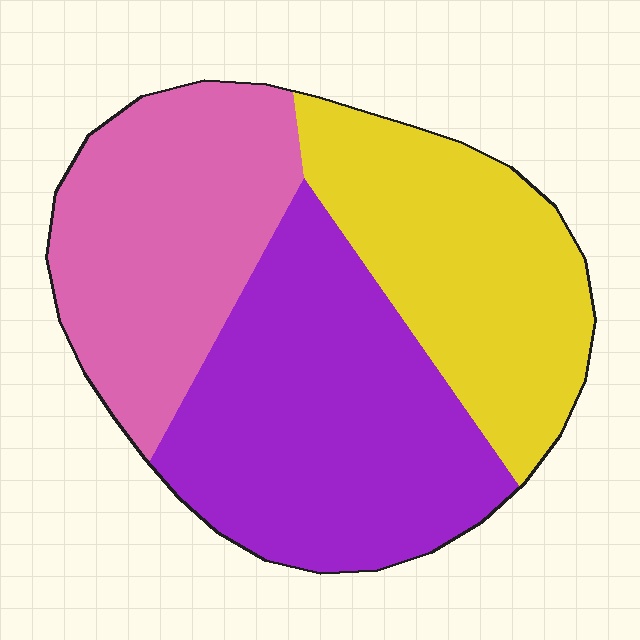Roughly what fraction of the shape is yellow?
Yellow covers 30% of the shape.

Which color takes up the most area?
Purple, at roughly 40%.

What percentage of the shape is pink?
Pink takes up about one third (1/3) of the shape.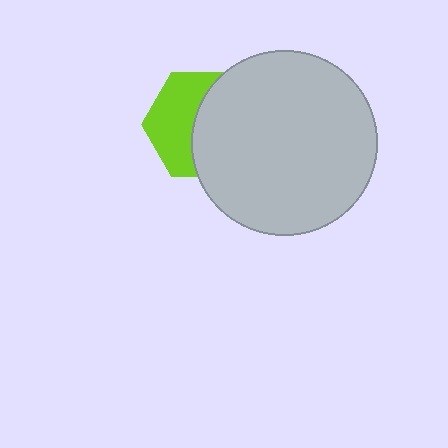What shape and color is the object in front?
The object in front is a light gray circle.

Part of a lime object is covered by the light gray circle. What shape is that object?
It is a hexagon.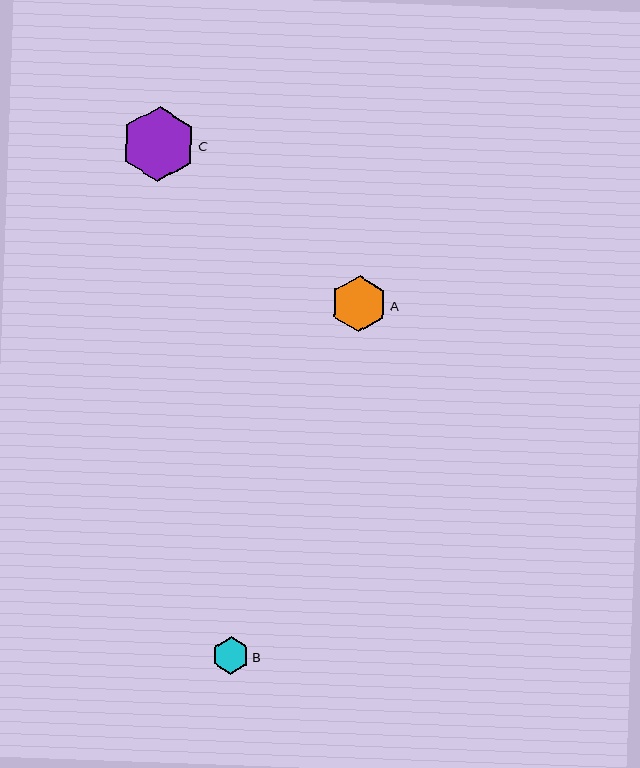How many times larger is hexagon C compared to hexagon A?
Hexagon C is approximately 1.3 times the size of hexagon A.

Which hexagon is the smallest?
Hexagon B is the smallest with a size of approximately 38 pixels.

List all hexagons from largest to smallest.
From largest to smallest: C, A, B.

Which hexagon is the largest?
Hexagon C is the largest with a size of approximately 74 pixels.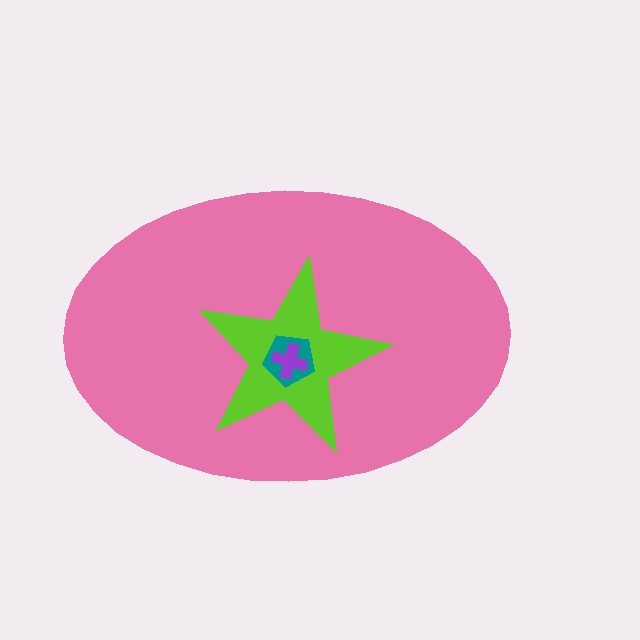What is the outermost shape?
The pink ellipse.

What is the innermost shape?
The purple cross.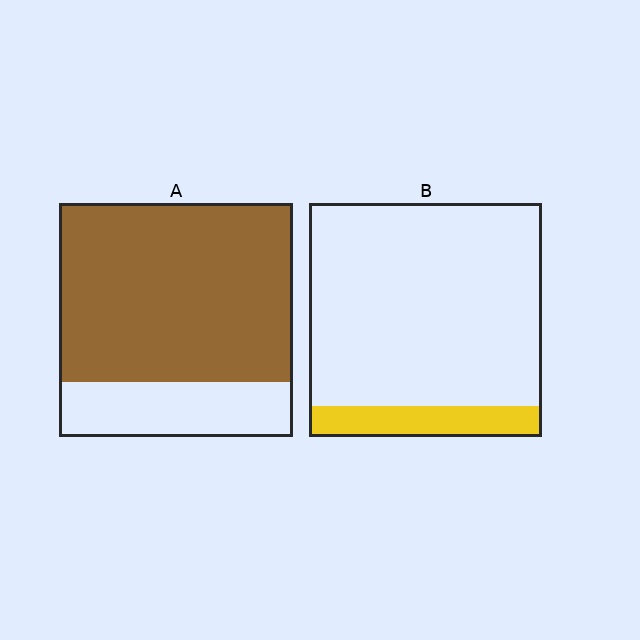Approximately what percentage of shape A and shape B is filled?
A is approximately 75% and B is approximately 15%.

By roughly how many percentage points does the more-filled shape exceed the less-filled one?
By roughly 65 percentage points (A over B).